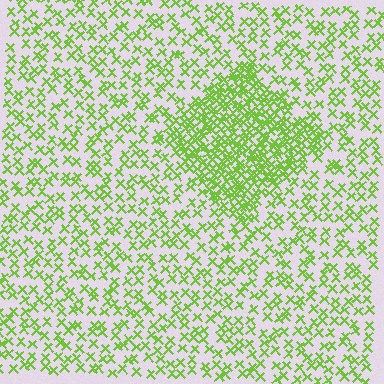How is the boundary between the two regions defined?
The boundary is defined by a change in element density (approximately 2.4x ratio). All elements are the same color, size, and shape.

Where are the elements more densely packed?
The elements are more densely packed inside the diamond boundary.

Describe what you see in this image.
The image contains small lime elements arranged at two different densities. A diamond-shaped region is visible where the elements are more densely packed than the surrounding area.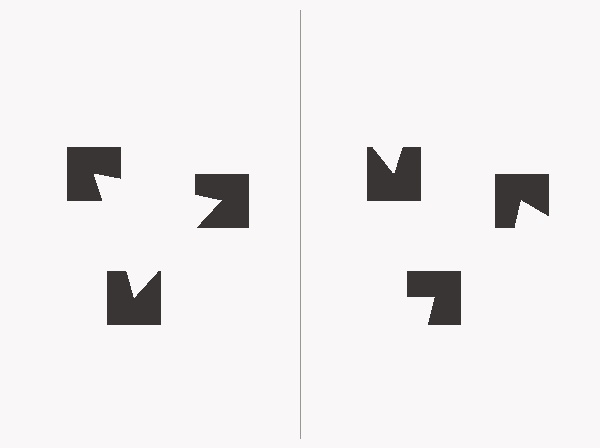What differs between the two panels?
The notched squares are positioned identically on both sides; only the wedge orientations differ. On the left they align to a triangle; on the right they are misaligned.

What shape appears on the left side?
An illusory triangle.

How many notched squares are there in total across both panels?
6 — 3 on each side.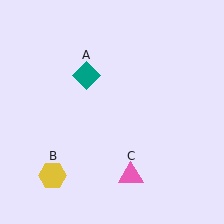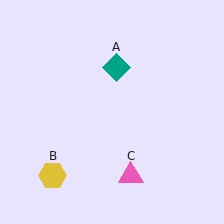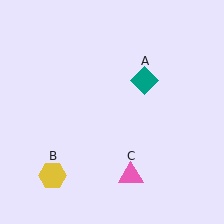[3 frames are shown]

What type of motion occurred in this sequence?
The teal diamond (object A) rotated clockwise around the center of the scene.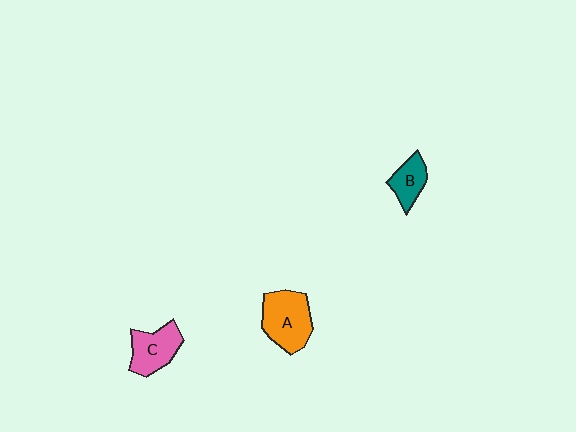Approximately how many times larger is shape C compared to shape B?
Approximately 1.4 times.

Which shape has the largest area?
Shape A (orange).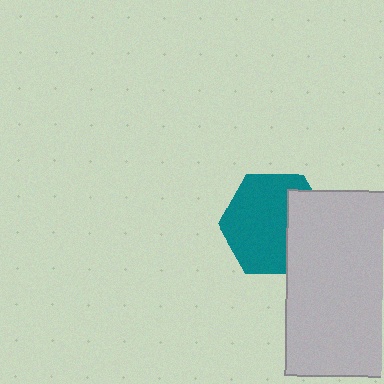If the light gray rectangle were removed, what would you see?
You would see the complete teal hexagon.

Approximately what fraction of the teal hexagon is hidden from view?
Roughly 32% of the teal hexagon is hidden behind the light gray rectangle.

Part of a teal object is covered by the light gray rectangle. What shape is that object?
It is a hexagon.